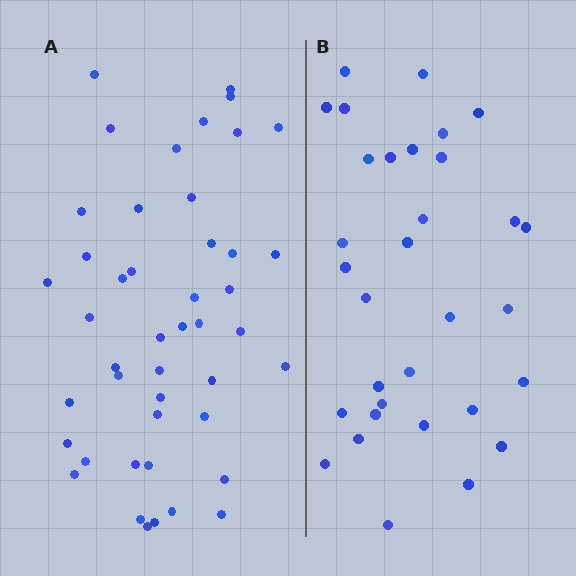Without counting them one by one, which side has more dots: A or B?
Region A (the left region) has more dots.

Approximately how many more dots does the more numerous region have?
Region A has approximately 15 more dots than region B.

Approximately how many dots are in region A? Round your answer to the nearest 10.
About 40 dots. (The exact count is 45, which rounds to 40.)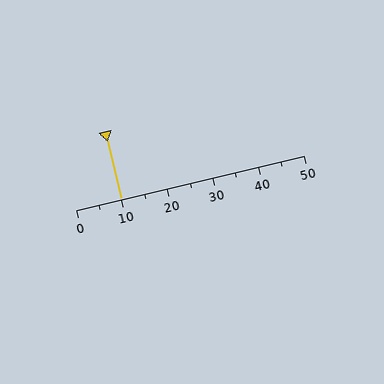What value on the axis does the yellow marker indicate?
The marker indicates approximately 10.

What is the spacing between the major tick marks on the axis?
The major ticks are spaced 10 apart.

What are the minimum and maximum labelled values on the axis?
The axis runs from 0 to 50.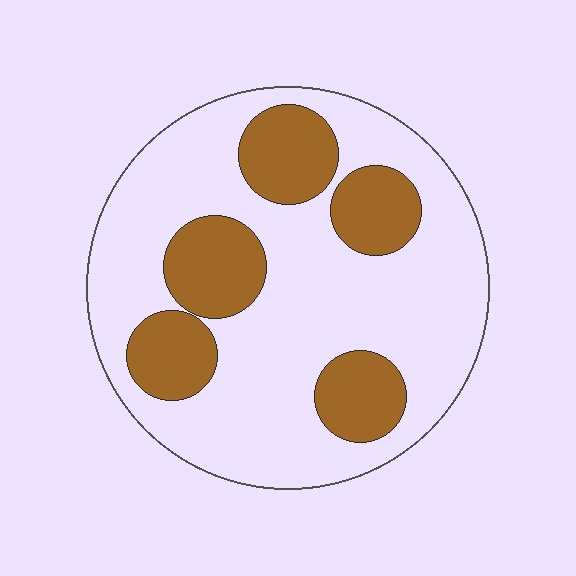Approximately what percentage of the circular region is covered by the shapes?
Approximately 30%.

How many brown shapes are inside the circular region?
5.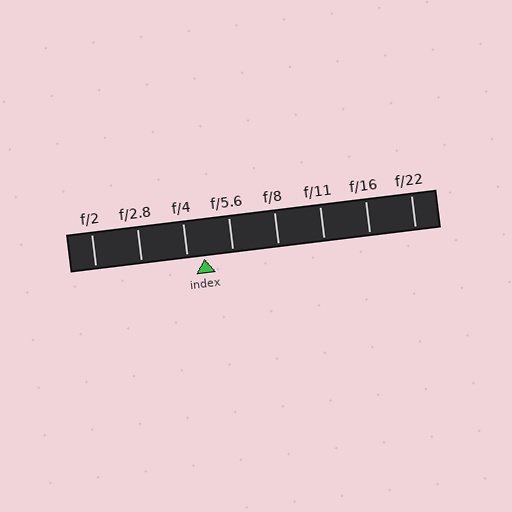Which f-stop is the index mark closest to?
The index mark is closest to f/4.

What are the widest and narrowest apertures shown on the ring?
The widest aperture shown is f/2 and the narrowest is f/22.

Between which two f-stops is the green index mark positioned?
The index mark is between f/4 and f/5.6.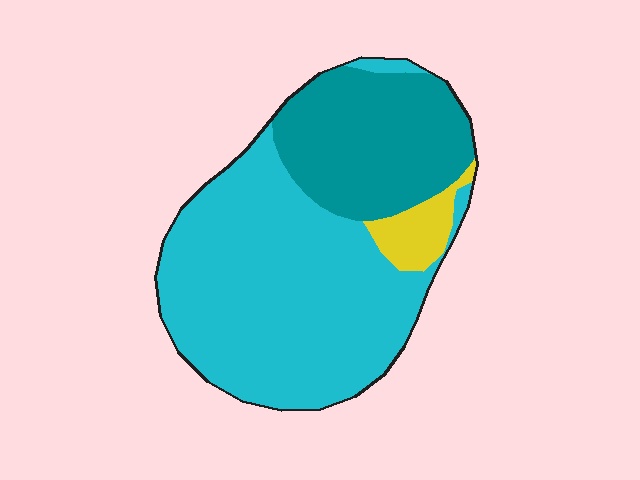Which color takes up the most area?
Cyan, at roughly 65%.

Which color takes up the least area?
Yellow, at roughly 5%.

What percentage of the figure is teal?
Teal covers about 30% of the figure.